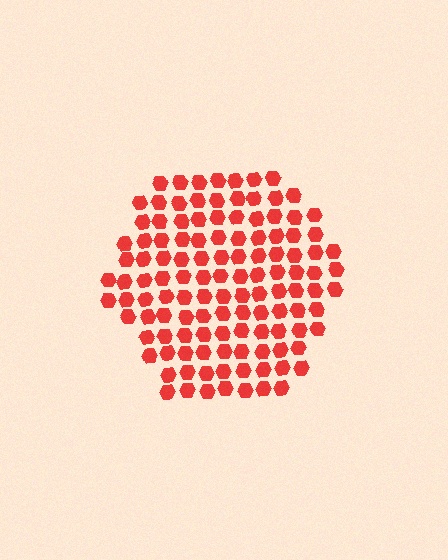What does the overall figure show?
The overall figure shows a hexagon.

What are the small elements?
The small elements are hexagons.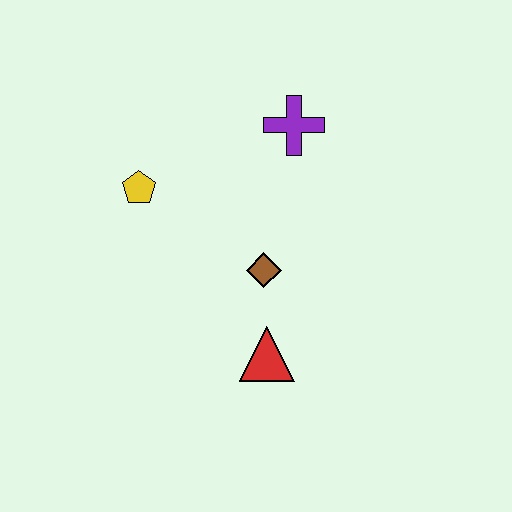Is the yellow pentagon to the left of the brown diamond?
Yes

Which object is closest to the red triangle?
The brown diamond is closest to the red triangle.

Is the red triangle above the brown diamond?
No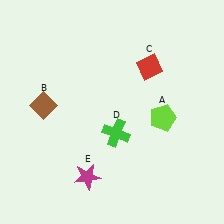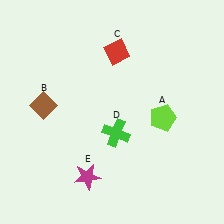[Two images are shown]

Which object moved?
The red diamond (C) moved left.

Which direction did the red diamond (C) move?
The red diamond (C) moved left.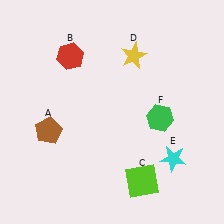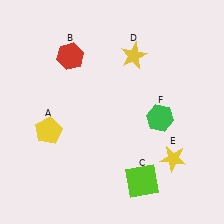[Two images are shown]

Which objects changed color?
A changed from brown to yellow. E changed from cyan to yellow.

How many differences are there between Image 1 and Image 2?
There are 2 differences between the two images.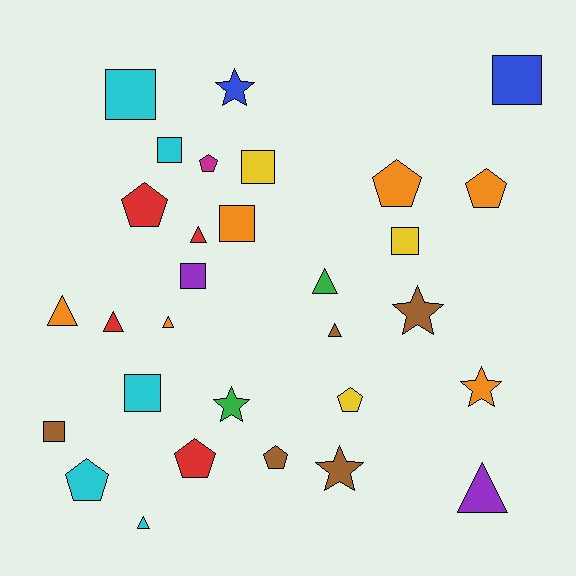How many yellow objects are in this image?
There are 3 yellow objects.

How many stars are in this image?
There are 5 stars.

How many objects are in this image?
There are 30 objects.